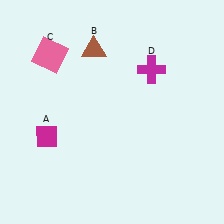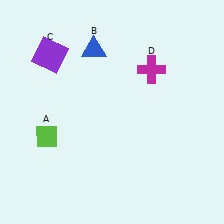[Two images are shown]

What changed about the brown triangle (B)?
In Image 1, B is brown. In Image 2, it changed to blue.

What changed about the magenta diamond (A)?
In Image 1, A is magenta. In Image 2, it changed to lime.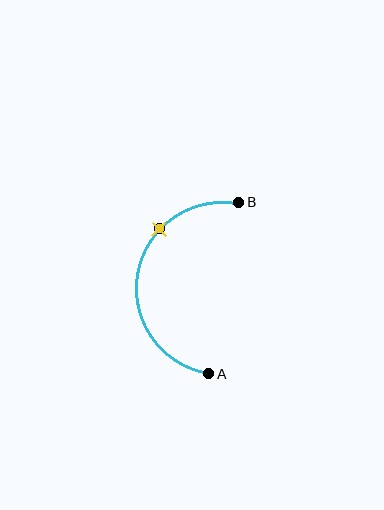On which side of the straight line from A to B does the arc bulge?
The arc bulges to the left of the straight line connecting A and B.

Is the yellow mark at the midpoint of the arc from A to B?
No. The yellow mark lies on the arc but is closer to endpoint B. The arc midpoint would be at the point on the curve equidistant along the arc from both A and B.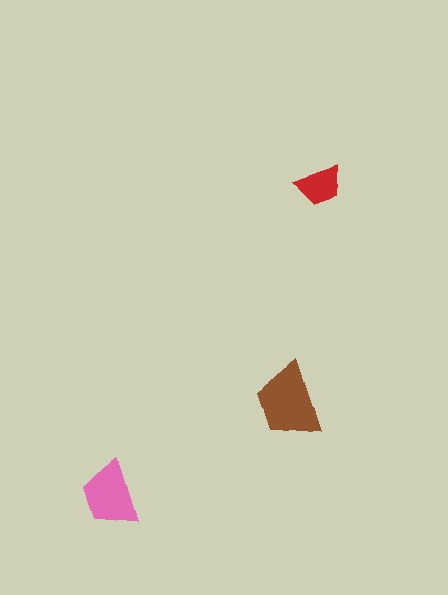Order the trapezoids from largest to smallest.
the brown one, the pink one, the red one.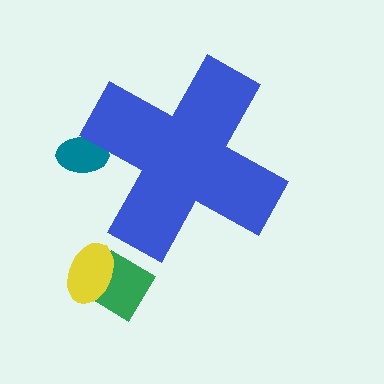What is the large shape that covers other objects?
A blue cross.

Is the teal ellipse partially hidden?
Yes, the teal ellipse is partially hidden behind the blue cross.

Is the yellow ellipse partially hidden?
No, the yellow ellipse is fully visible.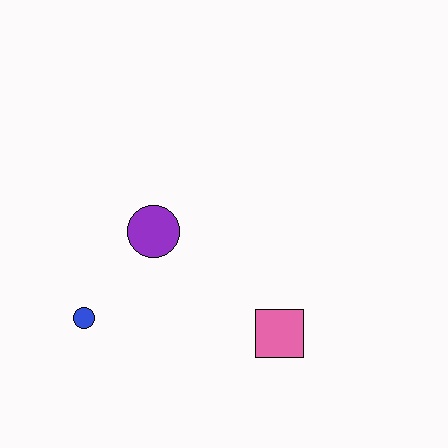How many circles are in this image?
There are 2 circles.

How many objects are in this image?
There are 3 objects.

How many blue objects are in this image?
There is 1 blue object.